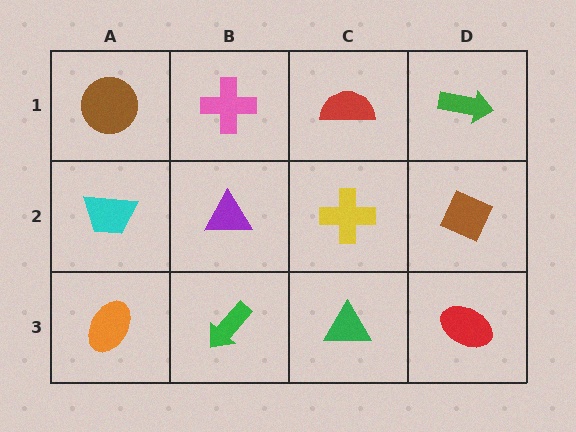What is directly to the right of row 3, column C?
A red ellipse.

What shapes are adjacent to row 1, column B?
A purple triangle (row 2, column B), a brown circle (row 1, column A), a red semicircle (row 1, column C).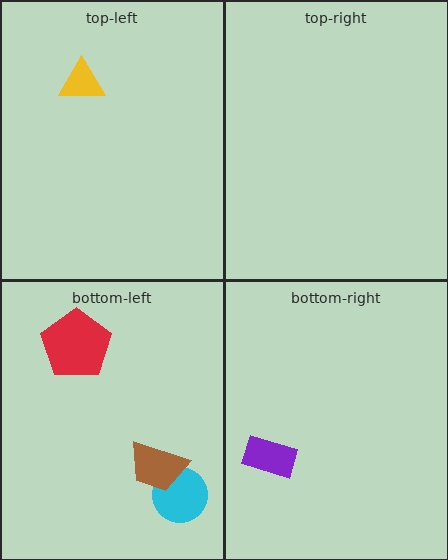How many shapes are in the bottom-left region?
3.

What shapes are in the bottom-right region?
The purple rectangle.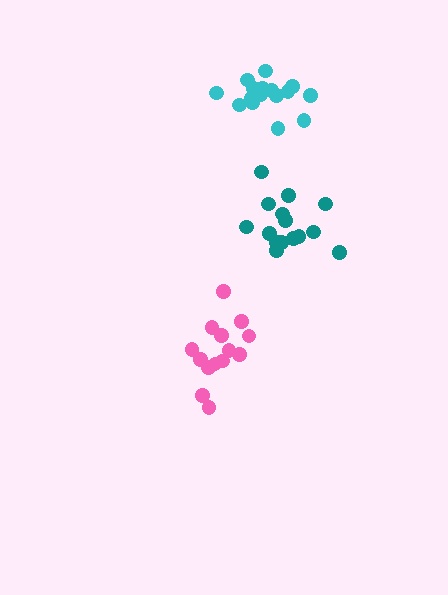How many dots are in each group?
Group 1: 14 dots, Group 2: 15 dots, Group 3: 16 dots (45 total).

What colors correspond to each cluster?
The clusters are colored: pink, teal, cyan.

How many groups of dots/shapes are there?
There are 3 groups.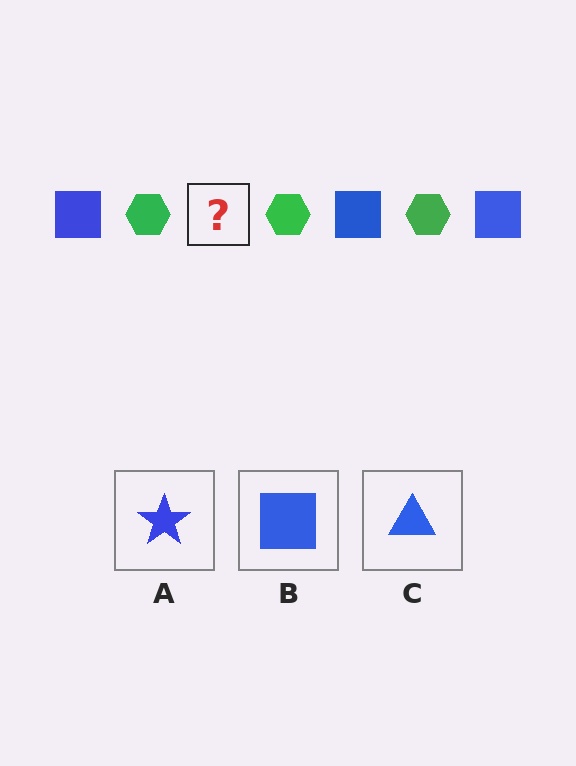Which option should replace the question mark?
Option B.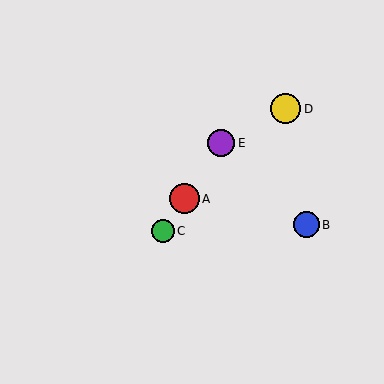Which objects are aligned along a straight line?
Objects A, C, E are aligned along a straight line.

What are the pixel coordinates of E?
Object E is at (221, 143).